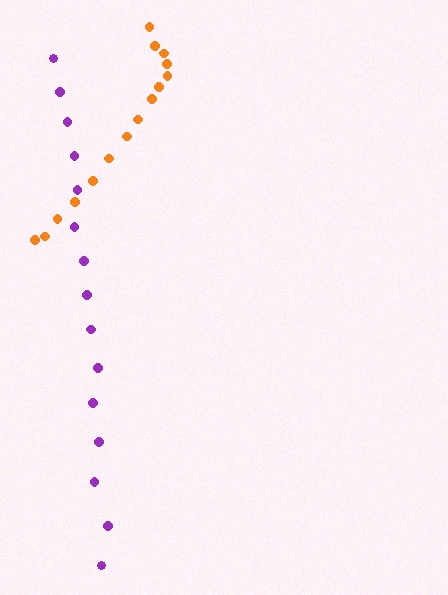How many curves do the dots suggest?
There are 2 distinct paths.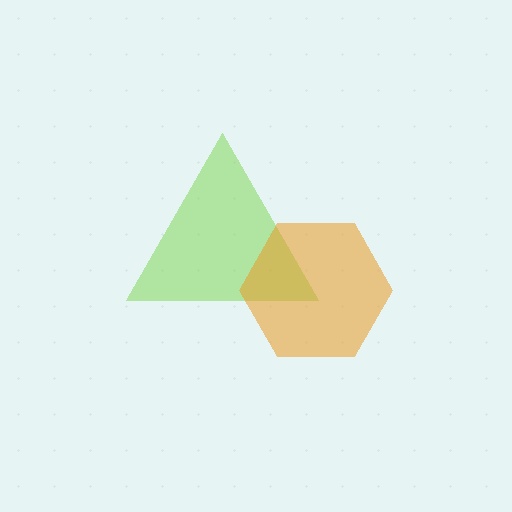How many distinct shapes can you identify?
There are 2 distinct shapes: a lime triangle, an orange hexagon.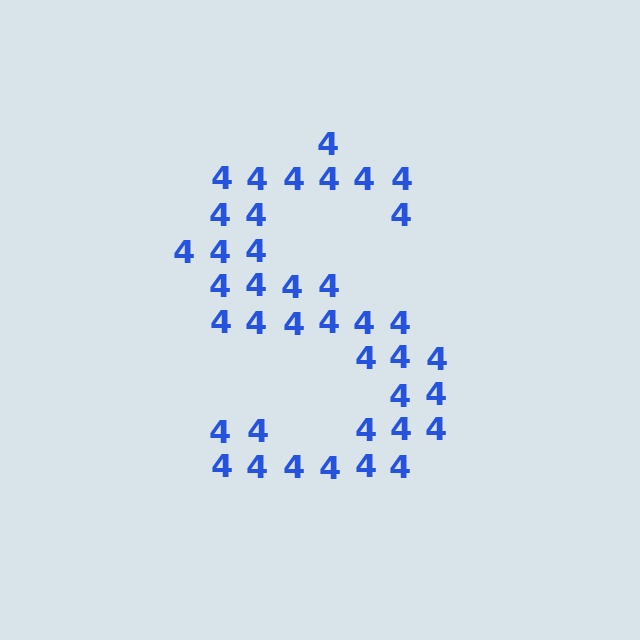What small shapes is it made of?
It is made of small digit 4's.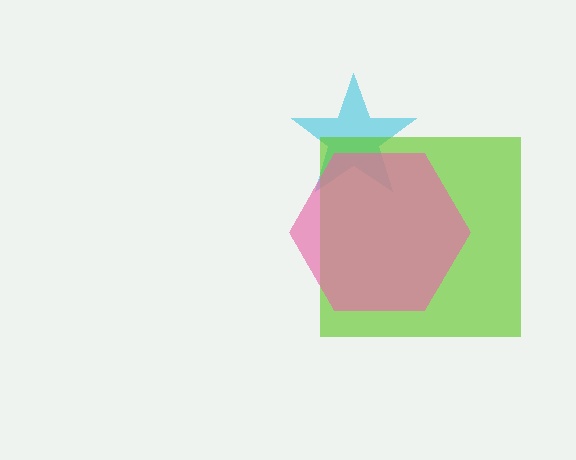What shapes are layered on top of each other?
The layered shapes are: a cyan star, a lime square, a pink hexagon.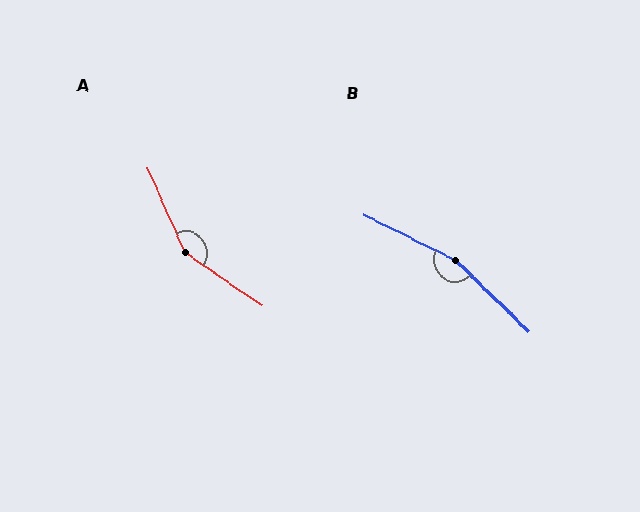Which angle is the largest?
B, at approximately 162 degrees.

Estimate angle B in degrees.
Approximately 162 degrees.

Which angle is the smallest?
A, at approximately 149 degrees.